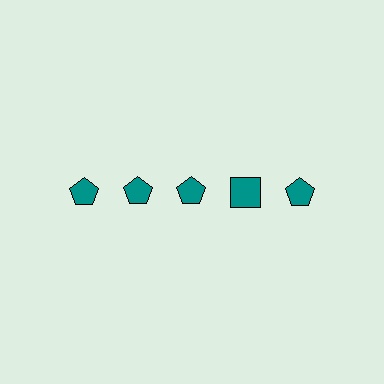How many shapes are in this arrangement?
There are 5 shapes arranged in a grid pattern.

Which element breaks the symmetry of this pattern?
The teal square in the top row, second from right column breaks the symmetry. All other shapes are teal pentagons.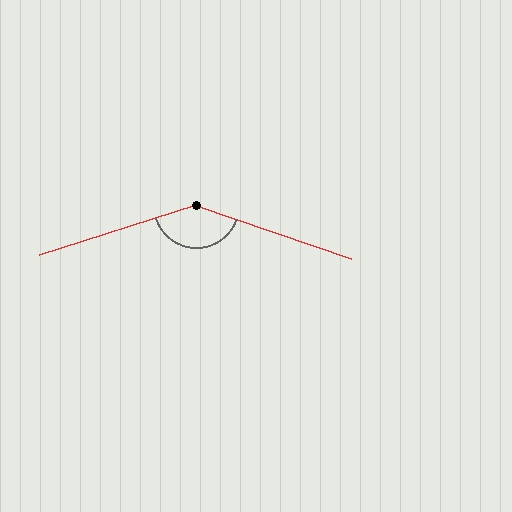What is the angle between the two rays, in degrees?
Approximately 144 degrees.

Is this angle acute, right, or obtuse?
It is obtuse.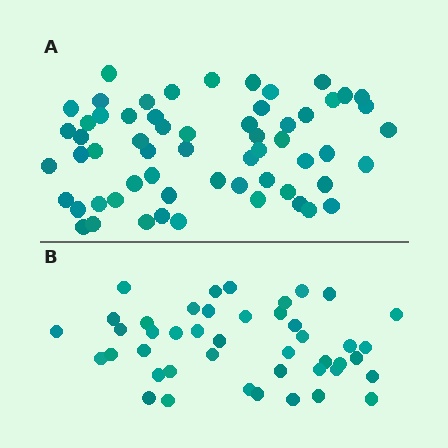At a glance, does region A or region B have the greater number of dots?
Region A (the top region) has more dots.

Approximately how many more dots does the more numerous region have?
Region A has approximately 15 more dots than region B.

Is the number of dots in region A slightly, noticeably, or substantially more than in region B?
Region A has noticeably more, but not dramatically so. The ratio is roughly 1.4 to 1.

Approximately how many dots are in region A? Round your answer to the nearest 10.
About 60 dots.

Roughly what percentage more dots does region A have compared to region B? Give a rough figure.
About 35% more.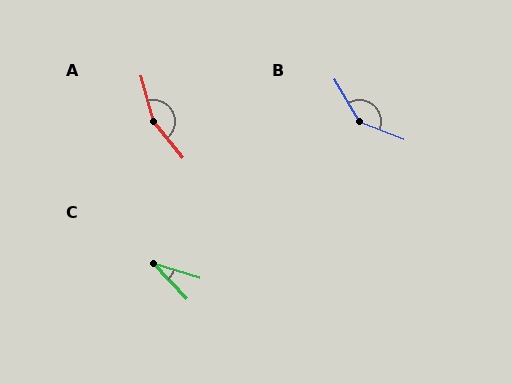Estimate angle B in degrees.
Approximately 143 degrees.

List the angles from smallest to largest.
C (29°), B (143°), A (156°).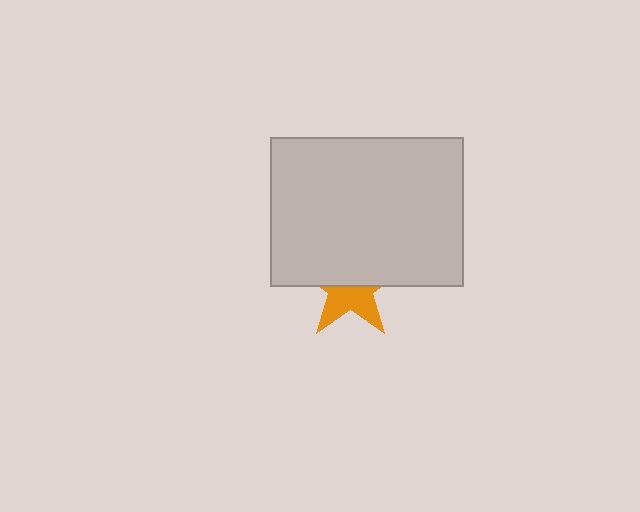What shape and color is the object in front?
The object in front is a light gray rectangle.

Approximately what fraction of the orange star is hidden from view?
Roughly 56% of the orange star is hidden behind the light gray rectangle.